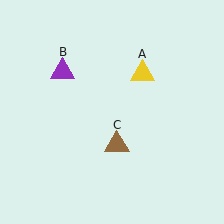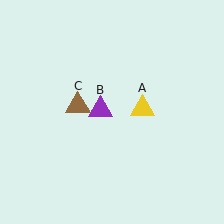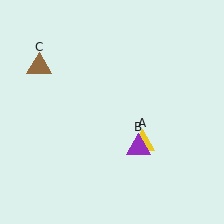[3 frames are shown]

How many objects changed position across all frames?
3 objects changed position: yellow triangle (object A), purple triangle (object B), brown triangle (object C).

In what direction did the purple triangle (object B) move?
The purple triangle (object B) moved down and to the right.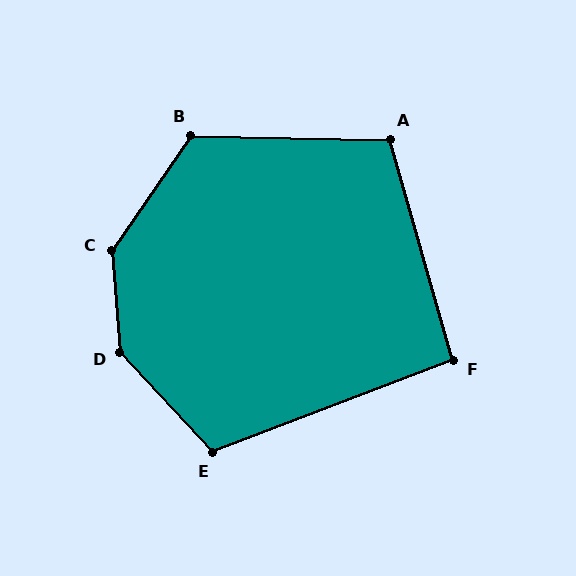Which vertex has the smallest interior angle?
F, at approximately 95 degrees.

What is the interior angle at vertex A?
Approximately 107 degrees (obtuse).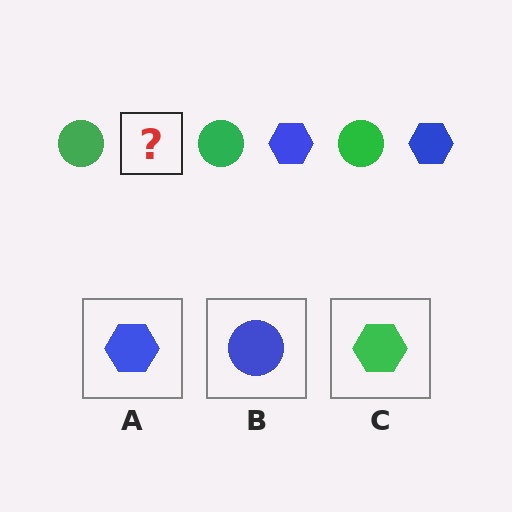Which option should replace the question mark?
Option A.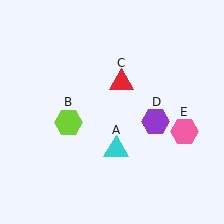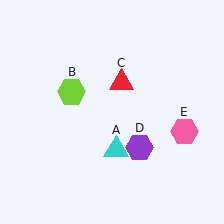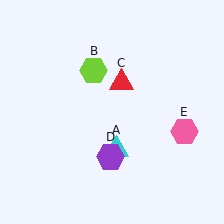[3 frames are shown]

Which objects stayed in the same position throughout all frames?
Cyan triangle (object A) and red triangle (object C) and pink hexagon (object E) remained stationary.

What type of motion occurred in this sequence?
The lime hexagon (object B), purple hexagon (object D) rotated clockwise around the center of the scene.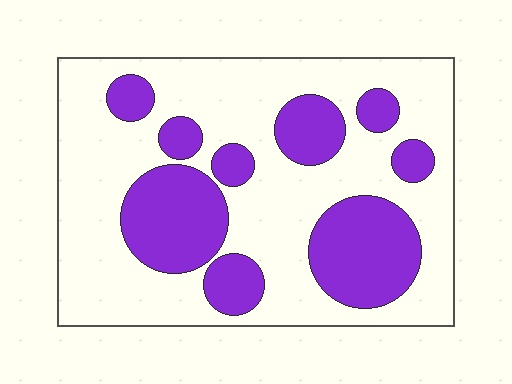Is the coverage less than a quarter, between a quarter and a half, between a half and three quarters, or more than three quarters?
Between a quarter and a half.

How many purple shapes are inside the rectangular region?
9.